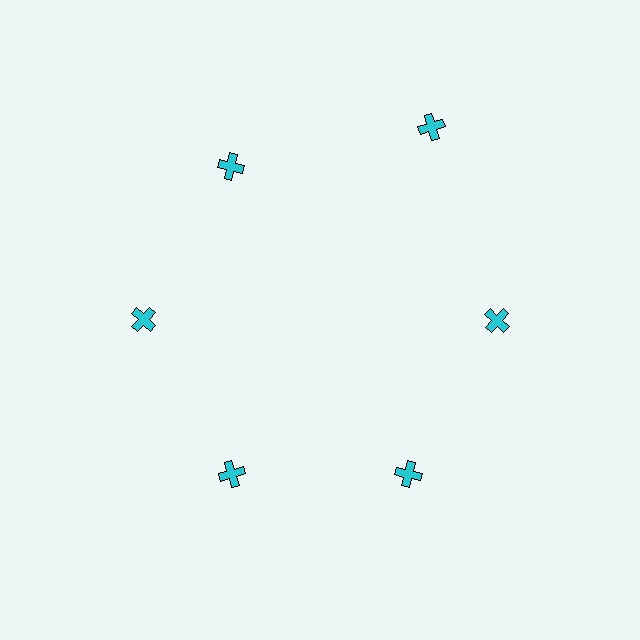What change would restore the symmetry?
The symmetry would be restored by moving it inward, back onto the ring so that all 6 crosses sit at equal angles and equal distance from the center.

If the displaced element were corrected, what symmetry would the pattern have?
It would have 6-fold rotational symmetry — the pattern would map onto itself every 60 degrees.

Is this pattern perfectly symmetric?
No. The 6 cyan crosses are arranged in a ring, but one element near the 1 o'clock position is pushed outward from the center, breaking the 6-fold rotational symmetry.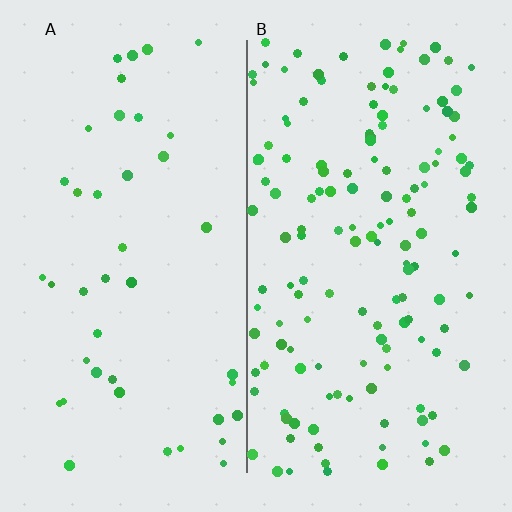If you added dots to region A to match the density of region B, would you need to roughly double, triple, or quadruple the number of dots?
Approximately triple.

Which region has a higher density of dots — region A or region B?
B (the right).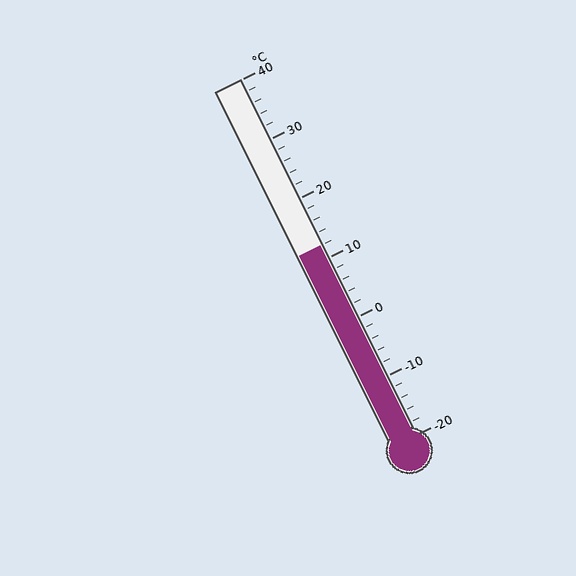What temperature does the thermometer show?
The thermometer shows approximately 12°C.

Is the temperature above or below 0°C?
The temperature is above 0°C.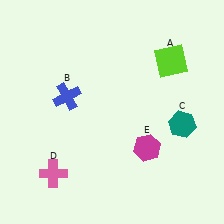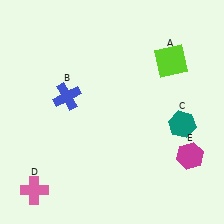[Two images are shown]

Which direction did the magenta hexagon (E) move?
The magenta hexagon (E) moved right.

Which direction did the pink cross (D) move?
The pink cross (D) moved left.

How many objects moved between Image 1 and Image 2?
2 objects moved between the two images.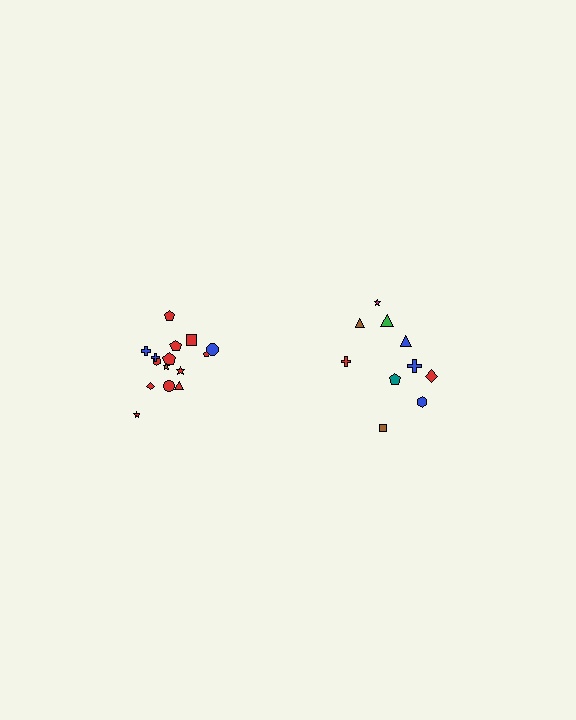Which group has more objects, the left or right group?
The left group.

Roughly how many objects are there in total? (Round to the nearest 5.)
Roughly 25 objects in total.